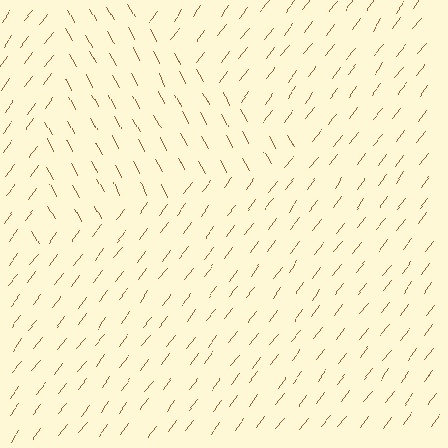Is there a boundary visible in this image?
Yes, there is a texture boundary formed by a change in line orientation.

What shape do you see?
I see a triangle.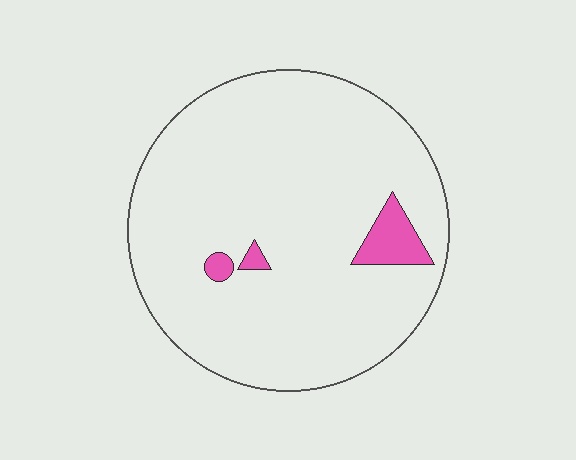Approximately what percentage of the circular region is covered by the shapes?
Approximately 5%.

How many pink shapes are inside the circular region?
3.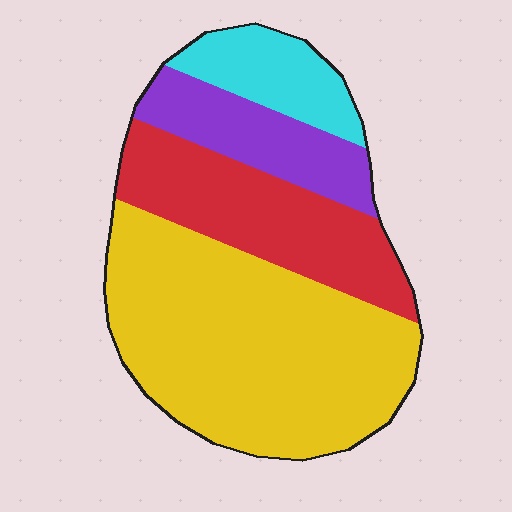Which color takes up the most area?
Yellow, at roughly 50%.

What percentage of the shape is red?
Red takes up about one quarter (1/4) of the shape.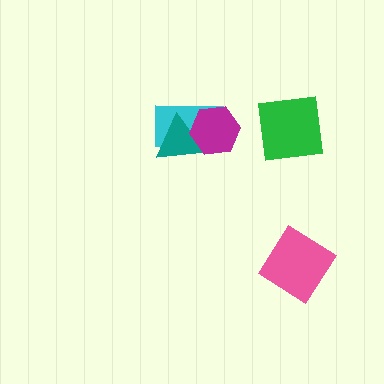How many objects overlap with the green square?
0 objects overlap with the green square.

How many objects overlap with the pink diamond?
0 objects overlap with the pink diamond.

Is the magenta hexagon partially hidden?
No, no other shape covers it.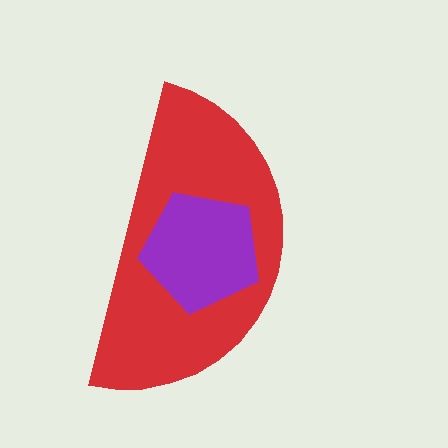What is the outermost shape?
The red semicircle.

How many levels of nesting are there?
2.